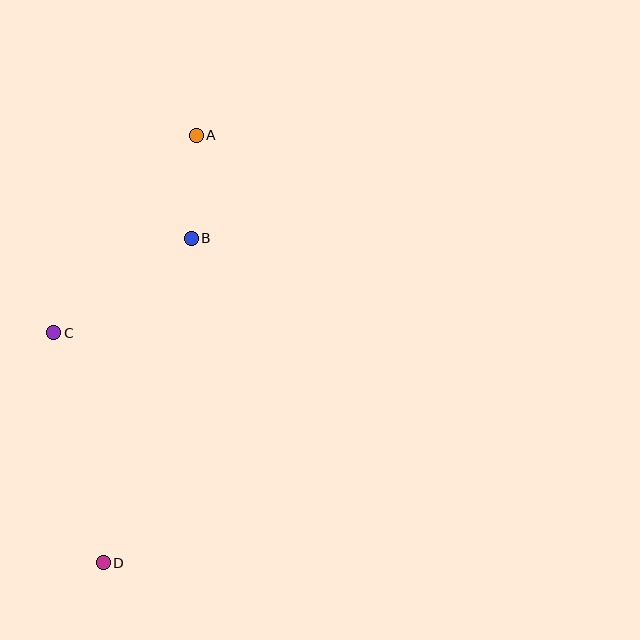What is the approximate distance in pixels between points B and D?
The distance between B and D is approximately 336 pixels.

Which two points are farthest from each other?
Points A and D are farthest from each other.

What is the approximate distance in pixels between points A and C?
The distance between A and C is approximately 244 pixels.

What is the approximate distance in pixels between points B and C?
The distance between B and C is approximately 167 pixels.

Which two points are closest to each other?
Points A and B are closest to each other.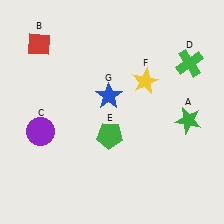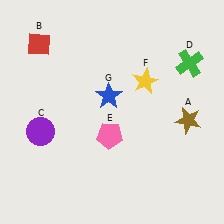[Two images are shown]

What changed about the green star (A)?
In Image 1, A is green. In Image 2, it changed to brown.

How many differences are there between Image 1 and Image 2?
There are 2 differences between the two images.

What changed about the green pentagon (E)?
In Image 1, E is green. In Image 2, it changed to pink.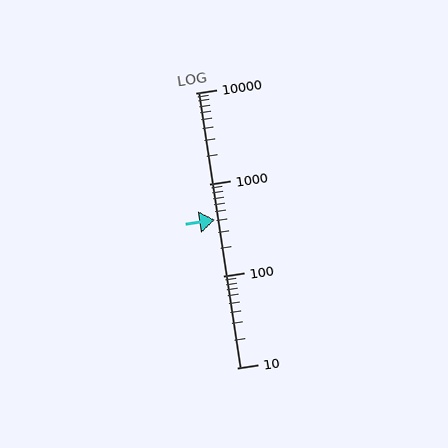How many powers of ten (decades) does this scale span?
The scale spans 3 decades, from 10 to 10000.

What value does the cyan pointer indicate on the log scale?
The pointer indicates approximately 410.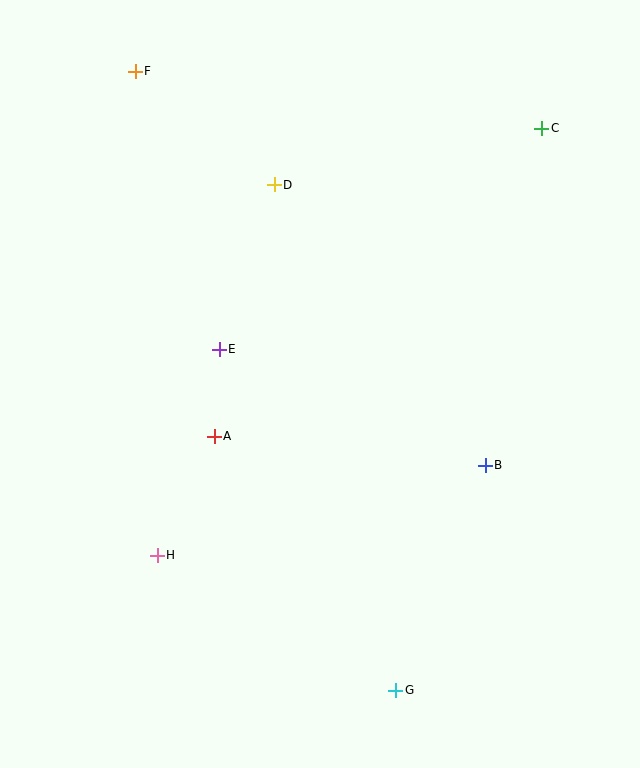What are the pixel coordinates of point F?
Point F is at (135, 71).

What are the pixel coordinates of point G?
Point G is at (396, 690).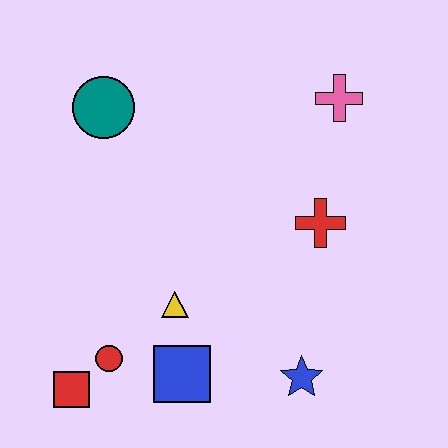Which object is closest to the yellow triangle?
The blue square is closest to the yellow triangle.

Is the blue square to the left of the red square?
No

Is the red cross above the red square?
Yes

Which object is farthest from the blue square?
The pink cross is farthest from the blue square.